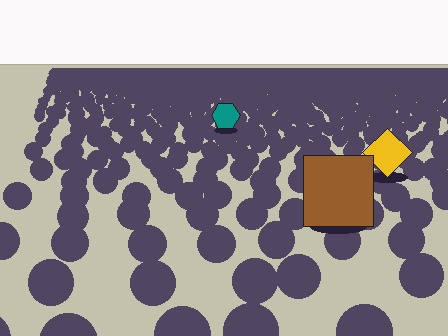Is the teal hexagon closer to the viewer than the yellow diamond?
No. The yellow diamond is closer — you can tell from the texture gradient: the ground texture is coarser near it.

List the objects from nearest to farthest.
From nearest to farthest: the brown square, the yellow diamond, the teal hexagon.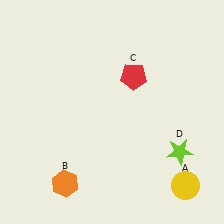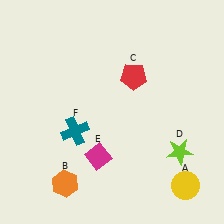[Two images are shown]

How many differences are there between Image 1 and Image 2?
There are 2 differences between the two images.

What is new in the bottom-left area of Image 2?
A magenta diamond (E) was added in the bottom-left area of Image 2.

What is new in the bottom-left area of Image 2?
A teal cross (F) was added in the bottom-left area of Image 2.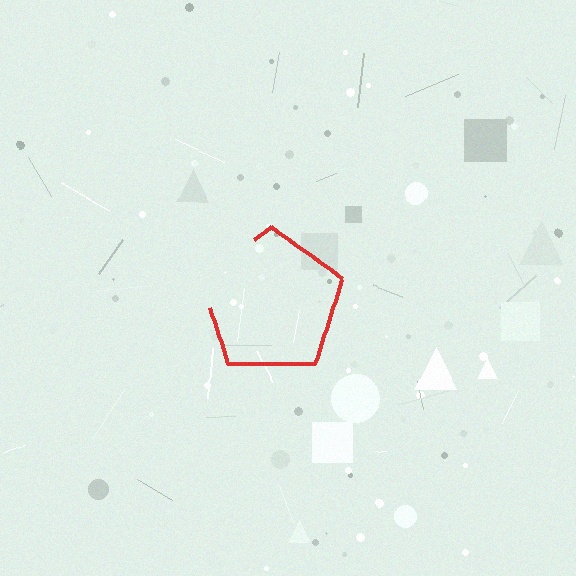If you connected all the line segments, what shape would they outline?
They would outline a pentagon.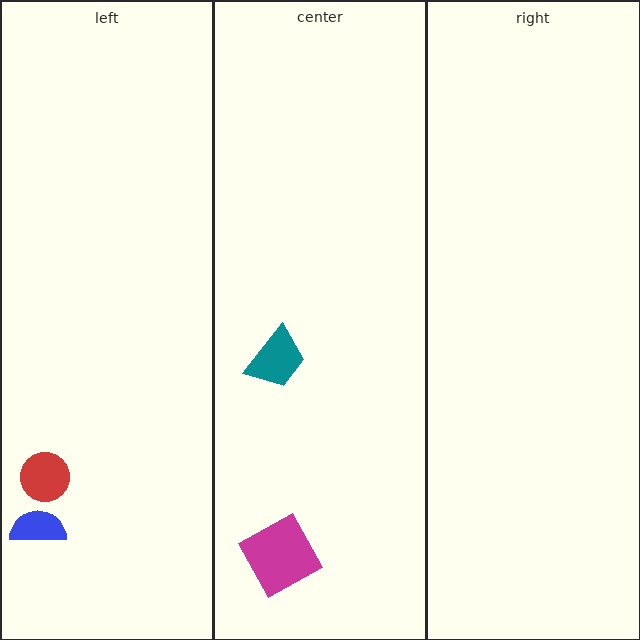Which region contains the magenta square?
The center region.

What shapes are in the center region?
The magenta square, the teal trapezoid.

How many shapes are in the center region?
2.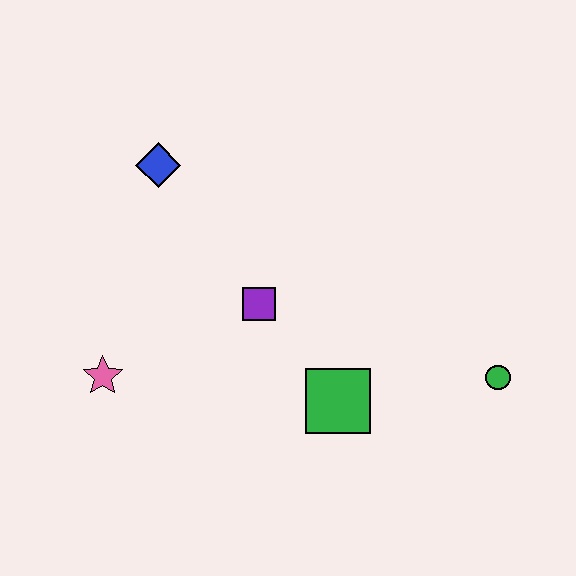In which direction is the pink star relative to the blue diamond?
The pink star is below the blue diamond.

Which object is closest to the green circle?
The green square is closest to the green circle.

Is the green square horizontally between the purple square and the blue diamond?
No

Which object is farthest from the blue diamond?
The green circle is farthest from the blue diamond.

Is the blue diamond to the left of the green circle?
Yes